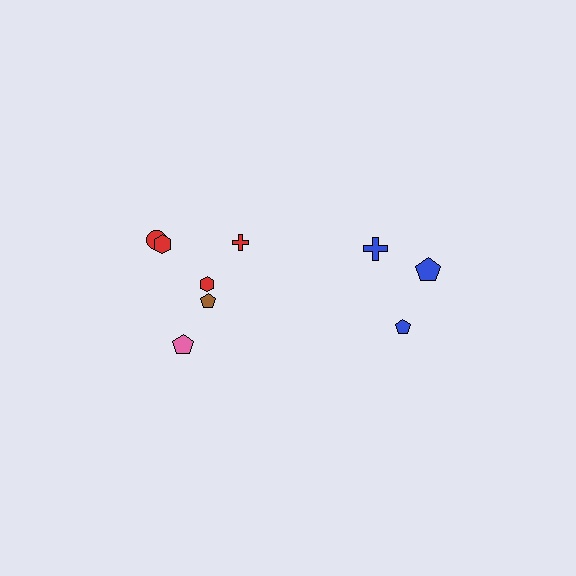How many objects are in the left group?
There are 6 objects.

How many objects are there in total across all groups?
There are 9 objects.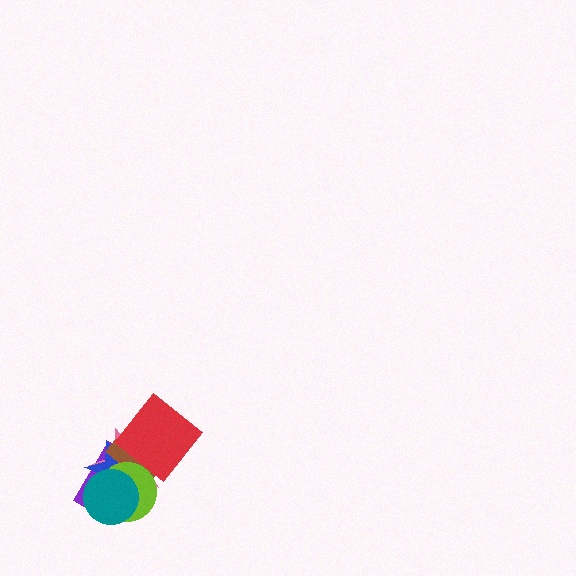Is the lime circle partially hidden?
Yes, it is partially covered by another shape.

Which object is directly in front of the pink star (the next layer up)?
The blue star is directly in front of the pink star.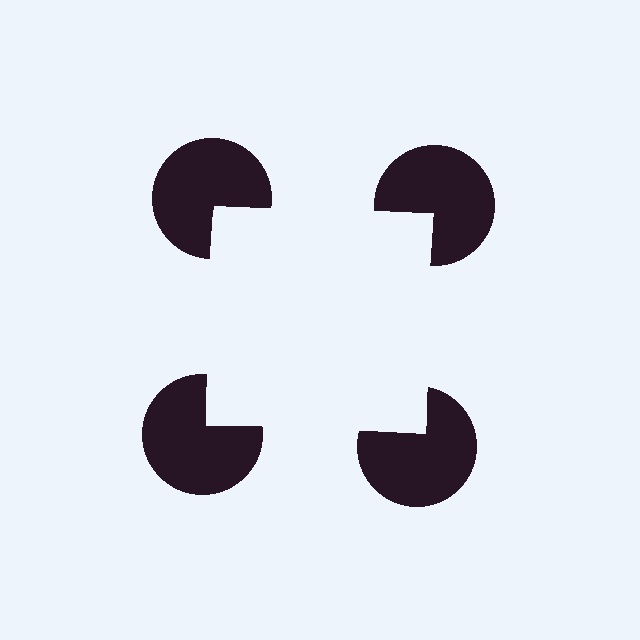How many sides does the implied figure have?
4 sides.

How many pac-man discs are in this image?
There are 4 — one at each vertex of the illusory square.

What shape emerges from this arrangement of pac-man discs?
An illusory square — its edges are inferred from the aligned wedge cuts in the pac-man discs, not physically drawn.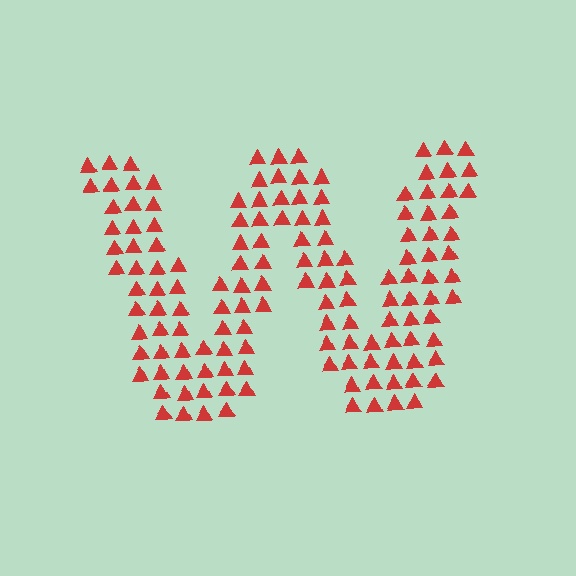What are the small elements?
The small elements are triangles.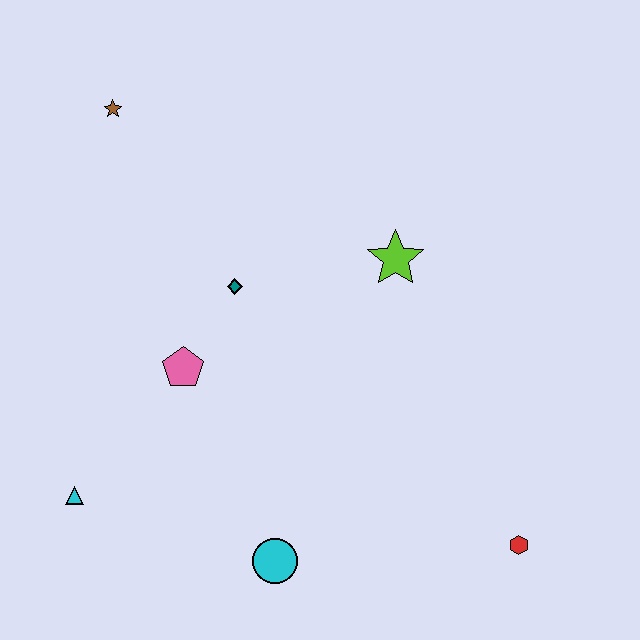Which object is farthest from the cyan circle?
The brown star is farthest from the cyan circle.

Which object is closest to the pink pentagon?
The teal diamond is closest to the pink pentagon.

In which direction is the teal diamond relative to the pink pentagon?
The teal diamond is above the pink pentagon.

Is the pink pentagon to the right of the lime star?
No